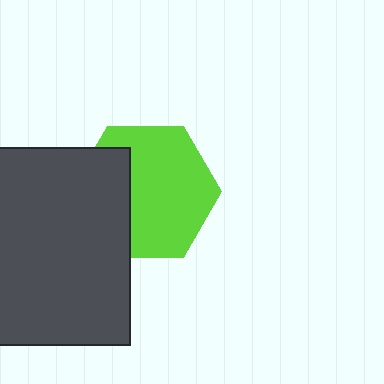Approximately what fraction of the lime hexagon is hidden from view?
Roughly 33% of the lime hexagon is hidden behind the dark gray square.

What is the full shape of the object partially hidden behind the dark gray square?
The partially hidden object is a lime hexagon.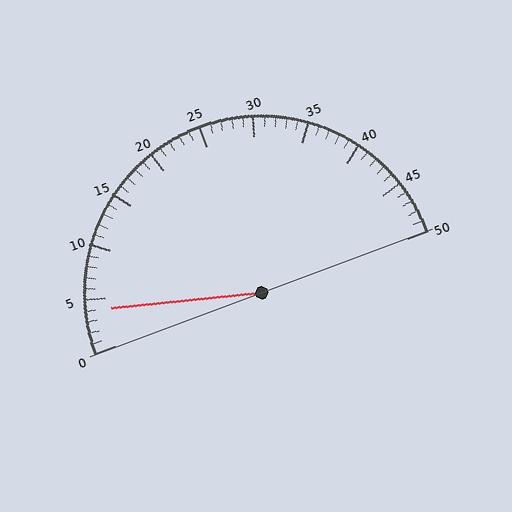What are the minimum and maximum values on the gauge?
The gauge ranges from 0 to 50.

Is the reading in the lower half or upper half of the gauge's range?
The reading is in the lower half of the range (0 to 50).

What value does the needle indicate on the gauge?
The needle indicates approximately 4.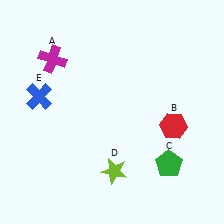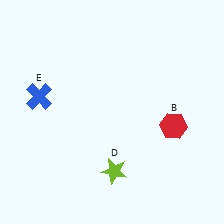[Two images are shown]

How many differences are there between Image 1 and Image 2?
There are 2 differences between the two images.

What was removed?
The magenta cross (A), the green pentagon (C) were removed in Image 2.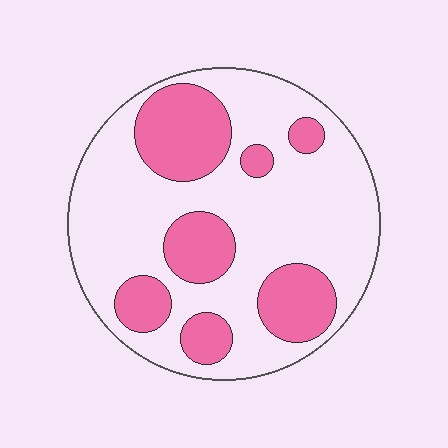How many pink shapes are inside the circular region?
7.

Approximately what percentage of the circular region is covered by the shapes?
Approximately 30%.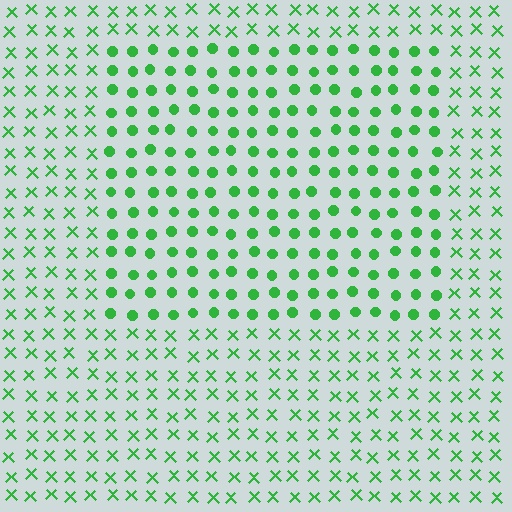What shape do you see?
I see a rectangle.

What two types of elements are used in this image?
The image uses circles inside the rectangle region and X marks outside it.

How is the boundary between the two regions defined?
The boundary is defined by a change in element shape: circles inside vs. X marks outside. All elements share the same color and spacing.